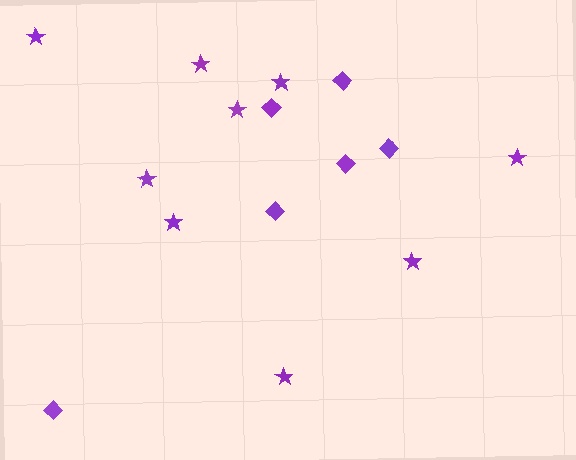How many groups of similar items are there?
There are 2 groups: one group of stars (9) and one group of diamonds (6).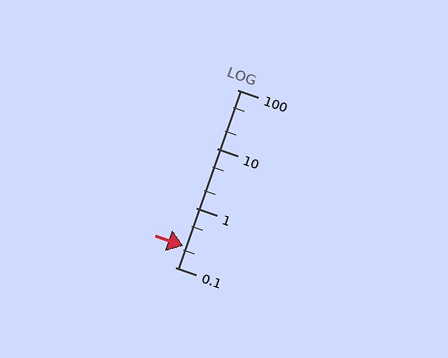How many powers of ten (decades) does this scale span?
The scale spans 3 decades, from 0.1 to 100.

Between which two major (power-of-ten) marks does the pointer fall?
The pointer is between 0.1 and 1.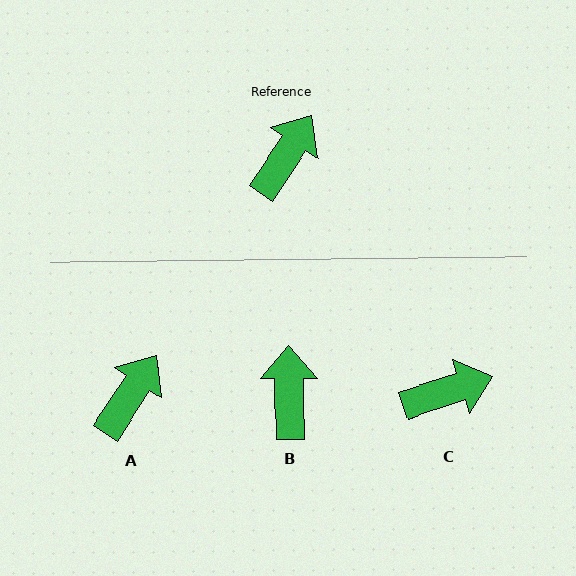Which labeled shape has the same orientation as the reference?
A.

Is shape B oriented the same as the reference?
No, it is off by about 34 degrees.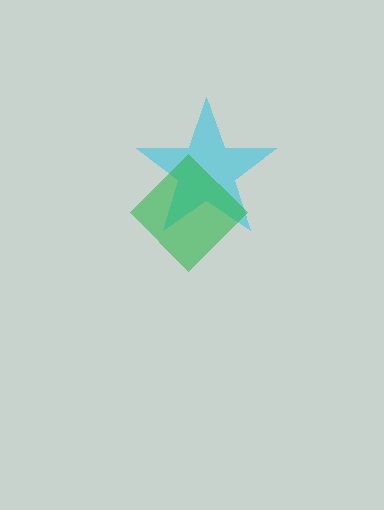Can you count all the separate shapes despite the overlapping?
Yes, there are 2 separate shapes.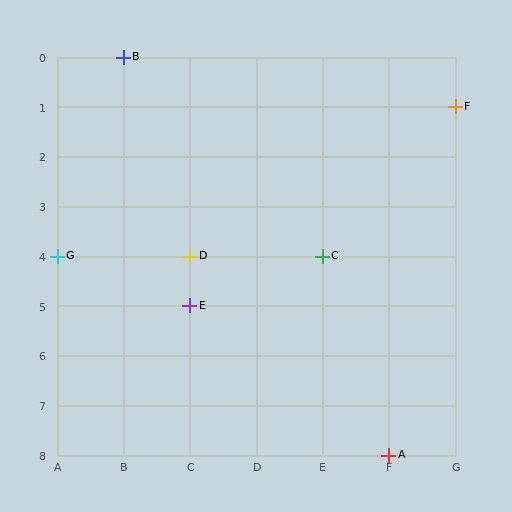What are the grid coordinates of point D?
Point D is at grid coordinates (C, 4).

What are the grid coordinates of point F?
Point F is at grid coordinates (G, 1).